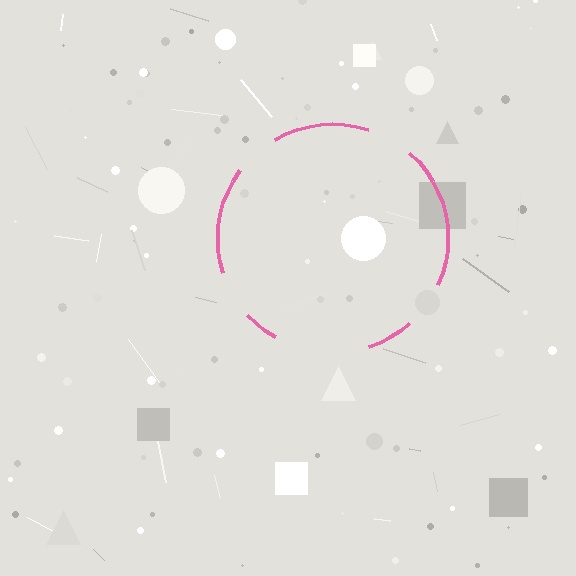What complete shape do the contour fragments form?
The contour fragments form a circle.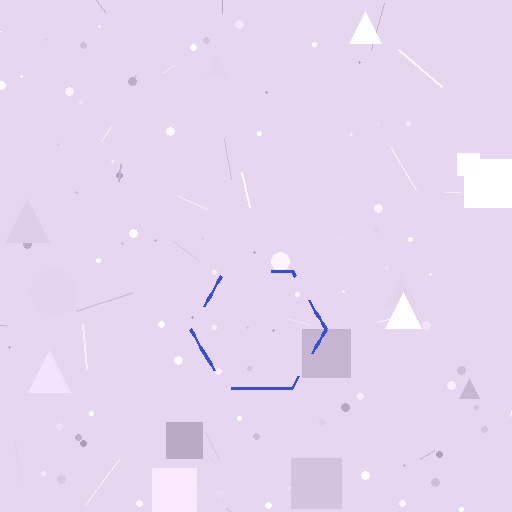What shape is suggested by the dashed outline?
The dashed outline suggests a hexagon.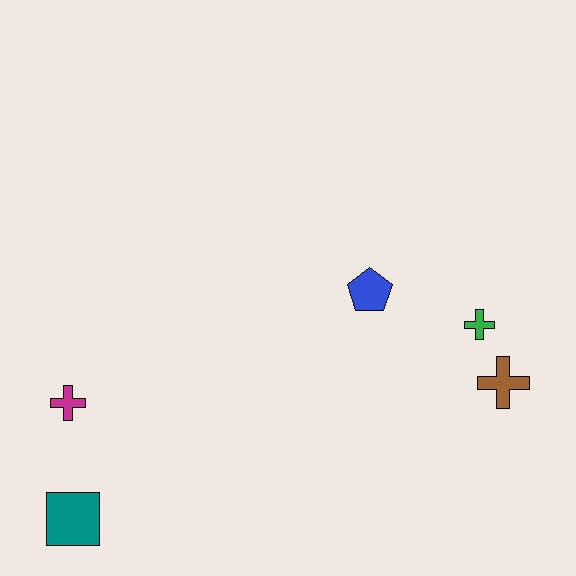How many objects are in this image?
There are 5 objects.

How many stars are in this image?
There are no stars.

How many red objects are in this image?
There are no red objects.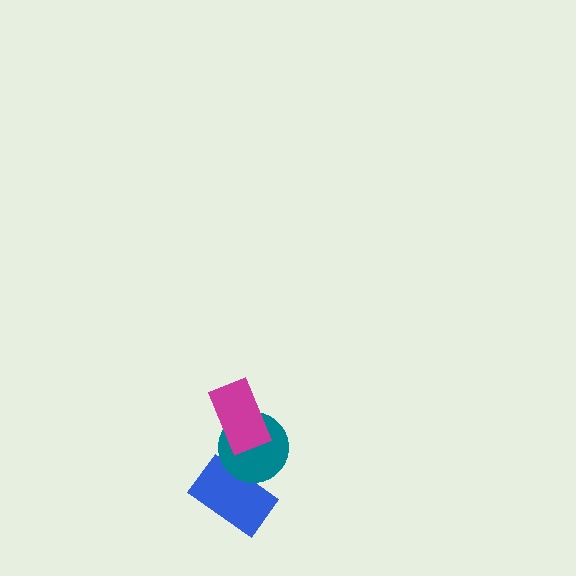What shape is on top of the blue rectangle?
The teal circle is on top of the blue rectangle.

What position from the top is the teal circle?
The teal circle is 2nd from the top.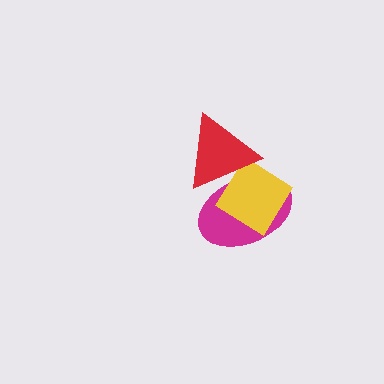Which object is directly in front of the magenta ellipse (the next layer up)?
The yellow diamond is directly in front of the magenta ellipse.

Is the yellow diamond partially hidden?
Yes, it is partially covered by another shape.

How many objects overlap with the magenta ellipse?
2 objects overlap with the magenta ellipse.